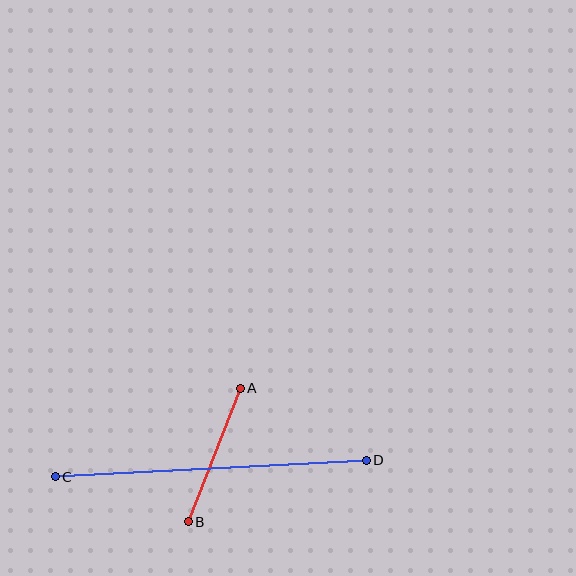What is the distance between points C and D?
The distance is approximately 312 pixels.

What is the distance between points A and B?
The distance is approximately 143 pixels.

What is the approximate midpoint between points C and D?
The midpoint is at approximately (211, 468) pixels.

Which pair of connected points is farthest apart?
Points C and D are farthest apart.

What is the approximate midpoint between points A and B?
The midpoint is at approximately (214, 455) pixels.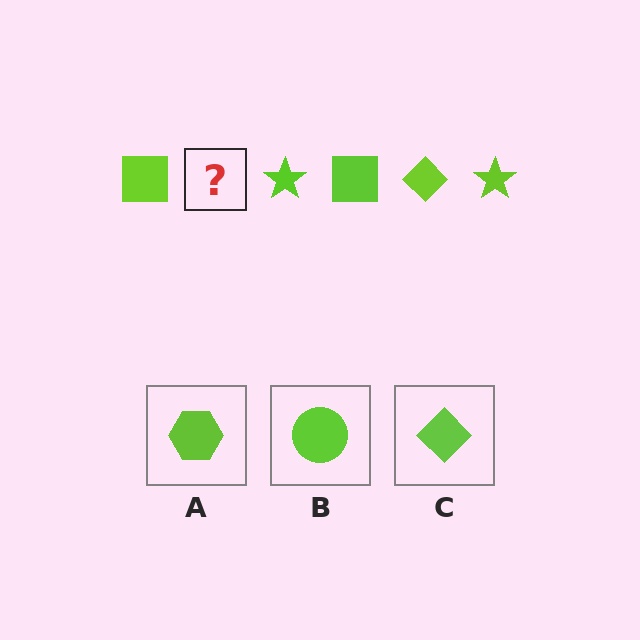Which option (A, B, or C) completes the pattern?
C.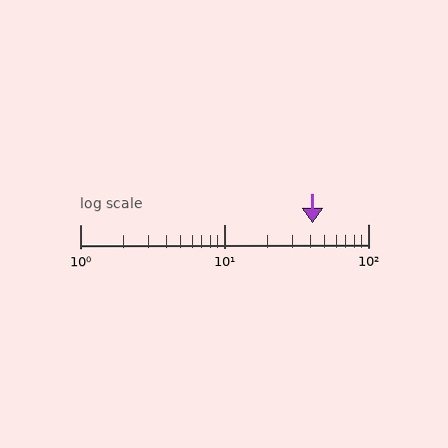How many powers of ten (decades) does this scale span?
The scale spans 2 decades, from 1 to 100.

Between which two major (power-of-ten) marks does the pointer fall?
The pointer is between 10 and 100.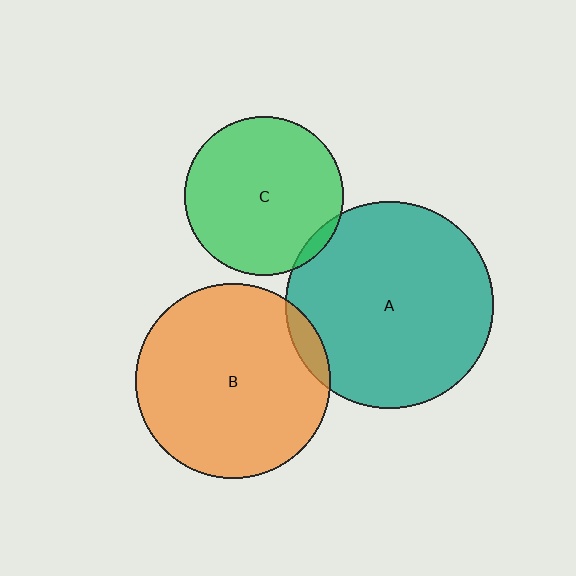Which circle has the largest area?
Circle A (teal).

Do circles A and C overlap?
Yes.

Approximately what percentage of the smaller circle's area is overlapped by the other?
Approximately 5%.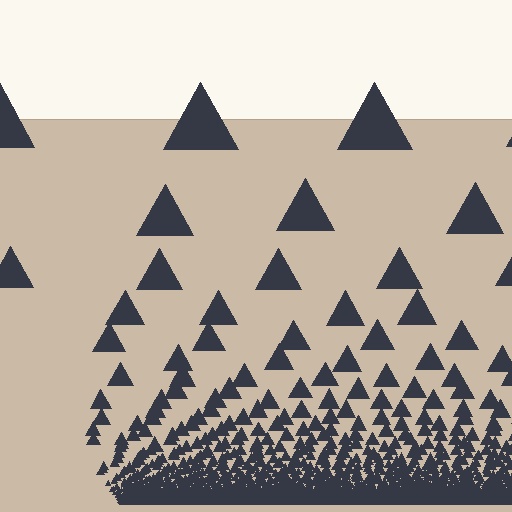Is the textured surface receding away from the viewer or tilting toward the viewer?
The surface appears to tilt toward the viewer. Texture elements get larger and sparser toward the top.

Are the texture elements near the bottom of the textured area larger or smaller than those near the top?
Smaller. The gradient is inverted — elements near the bottom are smaller and denser.